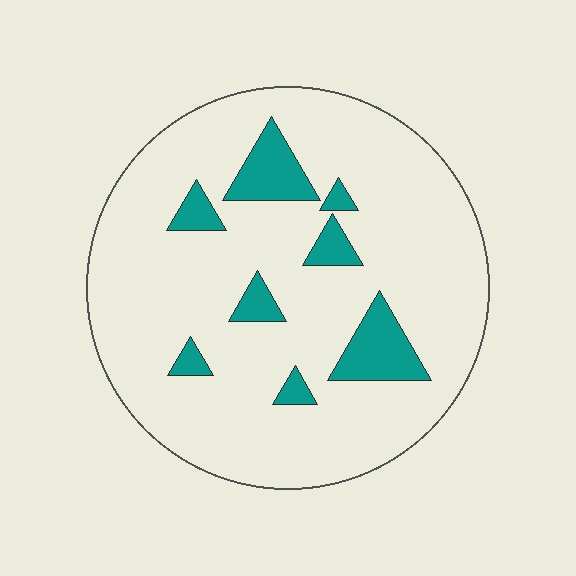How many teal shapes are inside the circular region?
8.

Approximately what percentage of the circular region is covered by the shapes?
Approximately 15%.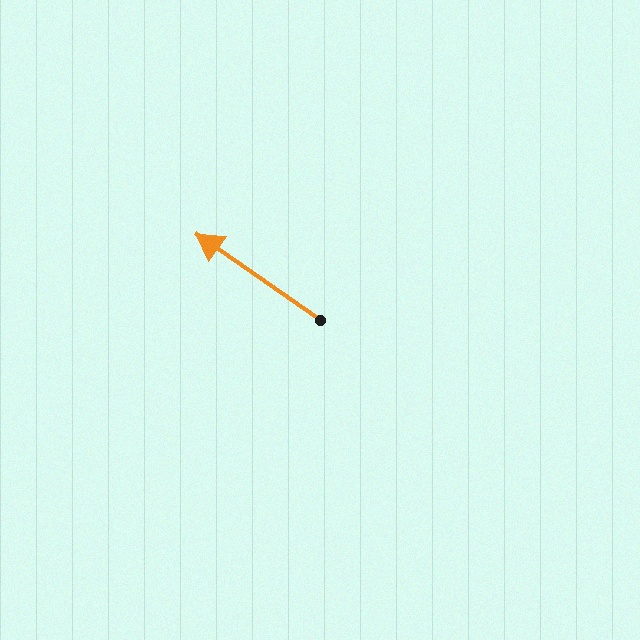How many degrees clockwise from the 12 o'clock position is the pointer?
Approximately 305 degrees.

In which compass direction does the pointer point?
Northwest.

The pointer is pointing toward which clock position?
Roughly 10 o'clock.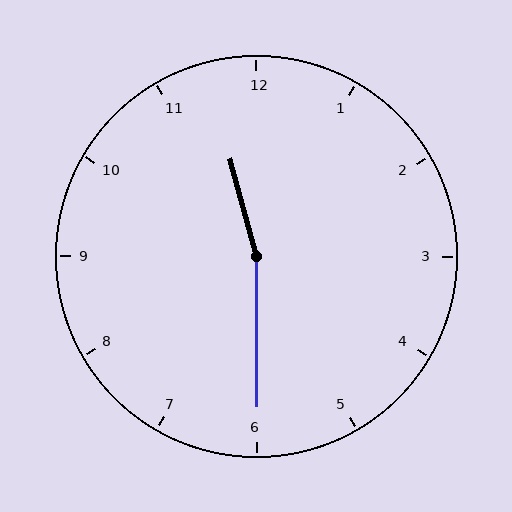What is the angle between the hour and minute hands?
Approximately 165 degrees.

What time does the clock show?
11:30.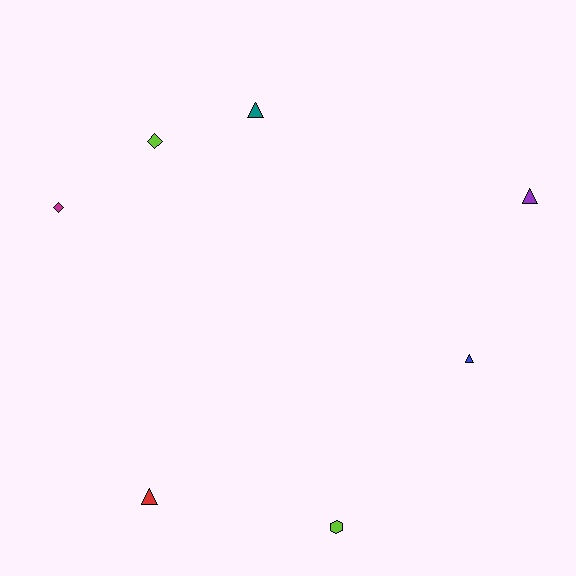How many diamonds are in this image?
There are 2 diamonds.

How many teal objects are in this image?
There is 1 teal object.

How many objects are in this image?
There are 7 objects.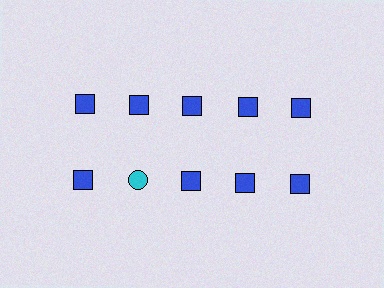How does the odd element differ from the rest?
It differs in both color (cyan instead of blue) and shape (circle instead of square).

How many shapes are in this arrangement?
There are 10 shapes arranged in a grid pattern.